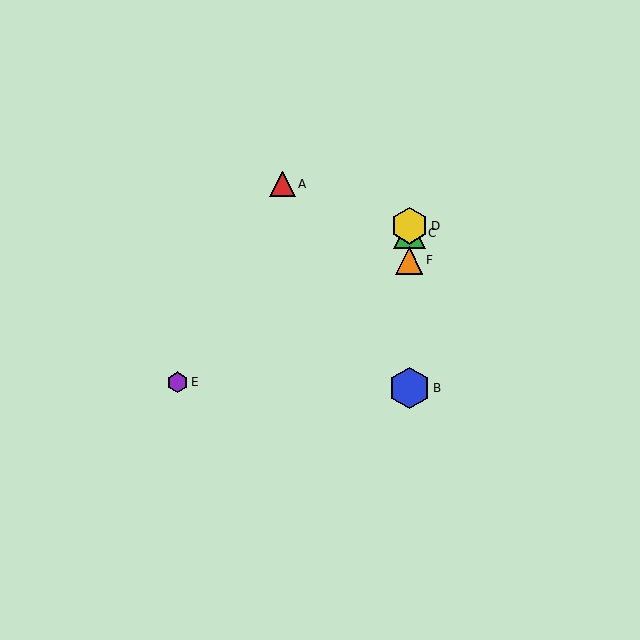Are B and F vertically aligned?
Yes, both are at x≈409.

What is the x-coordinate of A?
Object A is at x≈282.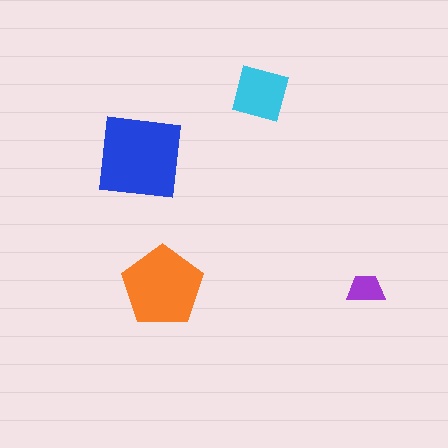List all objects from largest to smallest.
The blue square, the orange pentagon, the cyan square, the purple trapezoid.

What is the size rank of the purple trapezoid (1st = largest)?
4th.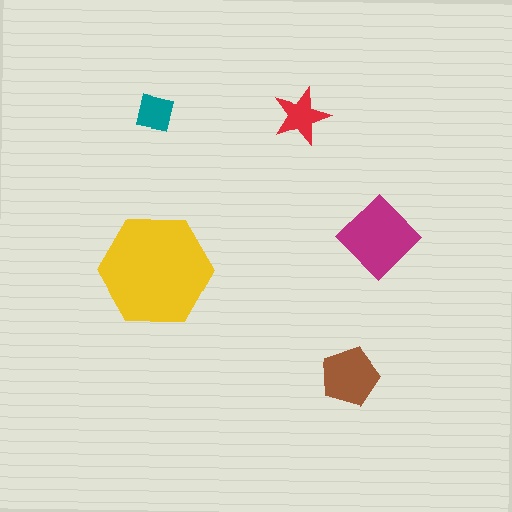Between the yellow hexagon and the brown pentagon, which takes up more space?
The yellow hexagon.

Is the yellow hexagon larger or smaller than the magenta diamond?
Larger.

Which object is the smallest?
The teal square.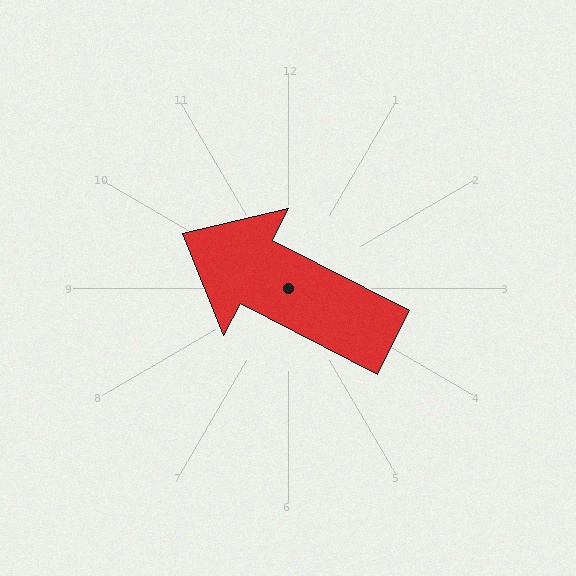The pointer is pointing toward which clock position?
Roughly 10 o'clock.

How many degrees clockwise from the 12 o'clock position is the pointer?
Approximately 297 degrees.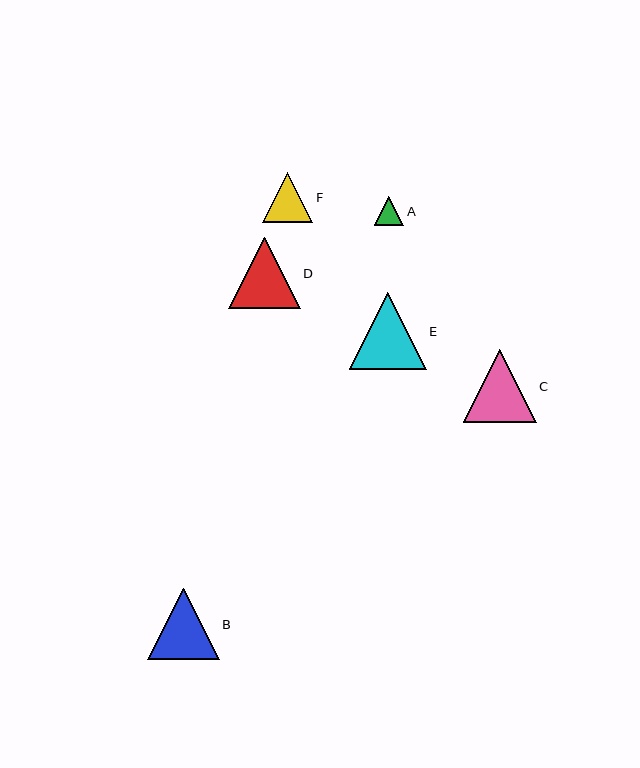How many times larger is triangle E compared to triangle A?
Triangle E is approximately 2.6 times the size of triangle A.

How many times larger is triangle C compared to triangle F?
Triangle C is approximately 1.4 times the size of triangle F.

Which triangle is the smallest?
Triangle A is the smallest with a size of approximately 29 pixels.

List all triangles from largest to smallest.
From largest to smallest: E, C, D, B, F, A.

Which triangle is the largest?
Triangle E is the largest with a size of approximately 77 pixels.